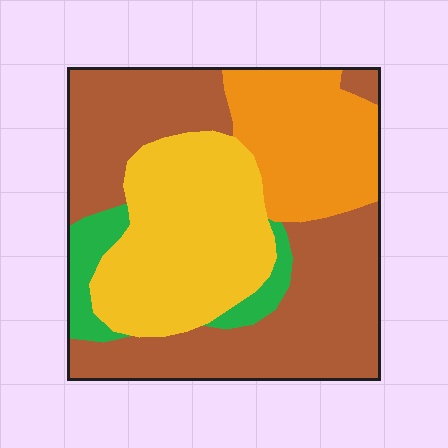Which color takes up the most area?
Brown, at roughly 45%.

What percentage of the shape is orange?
Orange covers 19% of the shape.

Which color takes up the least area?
Green, at roughly 10%.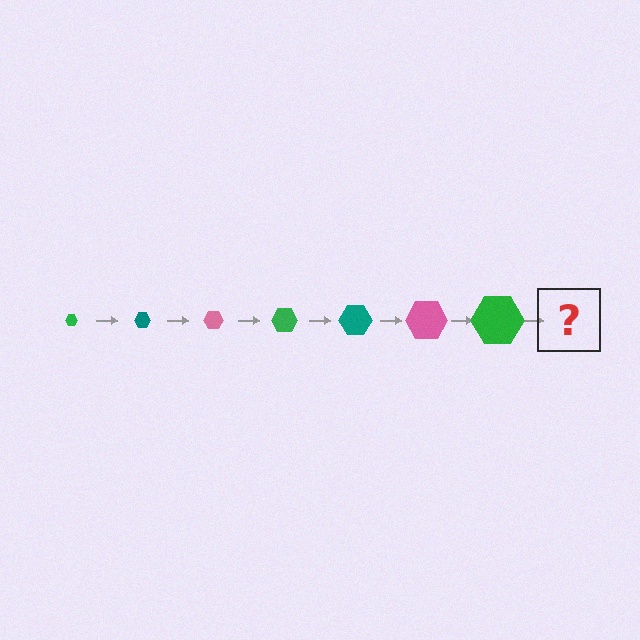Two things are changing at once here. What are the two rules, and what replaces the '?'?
The two rules are that the hexagon grows larger each step and the color cycles through green, teal, and pink. The '?' should be a teal hexagon, larger than the previous one.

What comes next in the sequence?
The next element should be a teal hexagon, larger than the previous one.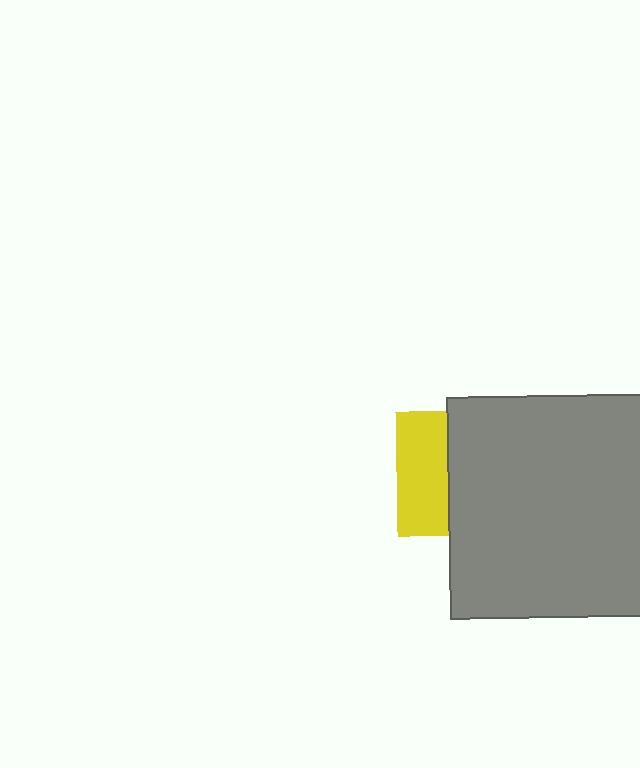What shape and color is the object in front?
The object in front is a gray square.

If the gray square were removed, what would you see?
You would see the complete yellow square.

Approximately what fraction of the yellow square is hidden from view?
Roughly 60% of the yellow square is hidden behind the gray square.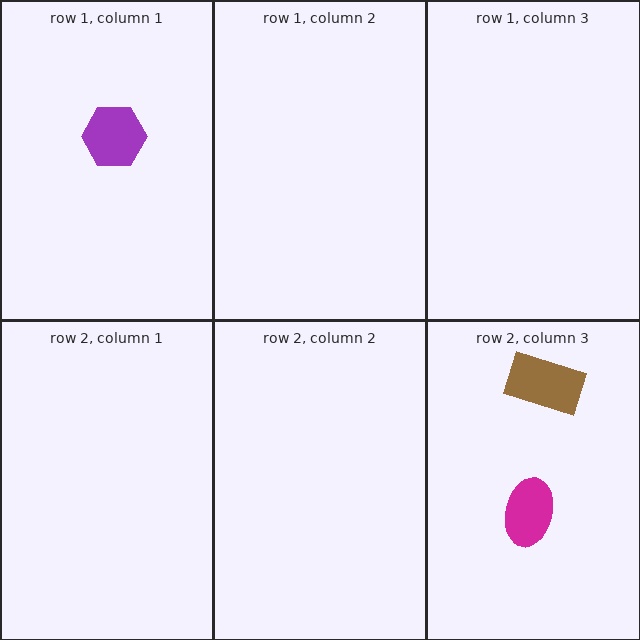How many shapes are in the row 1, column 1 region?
1.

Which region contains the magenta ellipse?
The row 2, column 3 region.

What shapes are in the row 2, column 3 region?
The magenta ellipse, the brown rectangle.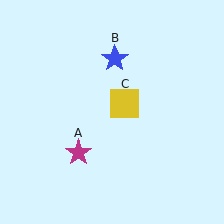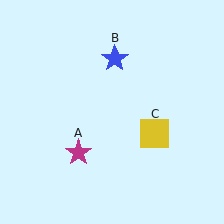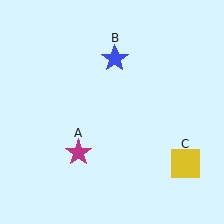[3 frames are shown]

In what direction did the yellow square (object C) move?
The yellow square (object C) moved down and to the right.